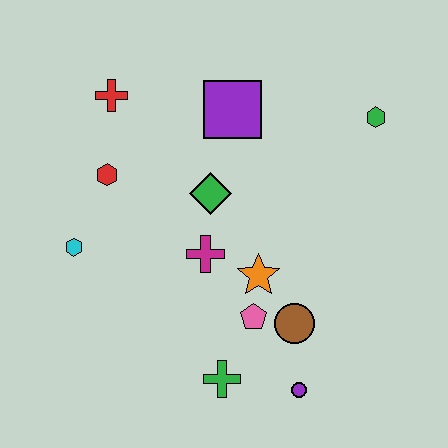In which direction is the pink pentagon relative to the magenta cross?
The pink pentagon is below the magenta cross.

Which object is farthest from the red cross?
The purple circle is farthest from the red cross.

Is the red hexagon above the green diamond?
Yes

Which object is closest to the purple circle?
The brown circle is closest to the purple circle.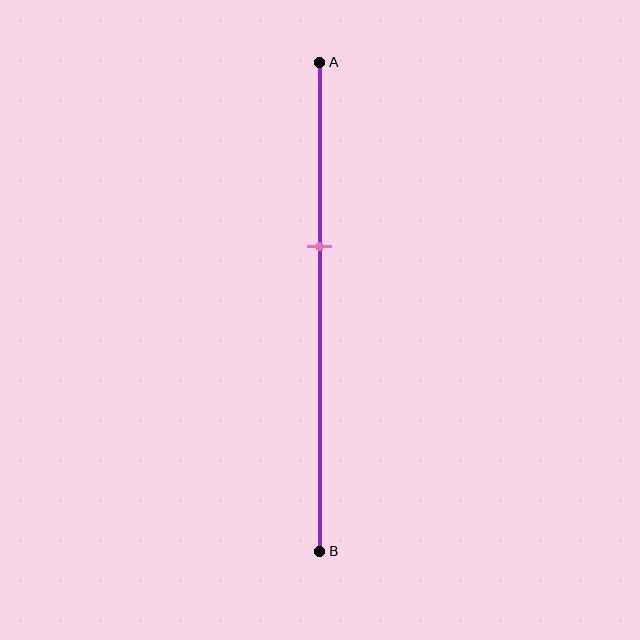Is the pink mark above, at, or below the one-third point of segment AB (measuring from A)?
The pink mark is below the one-third point of segment AB.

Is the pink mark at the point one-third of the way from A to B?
No, the mark is at about 40% from A, not at the 33% one-third point.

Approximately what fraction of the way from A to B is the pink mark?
The pink mark is approximately 40% of the way from A to B.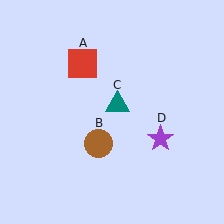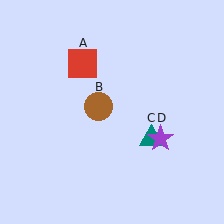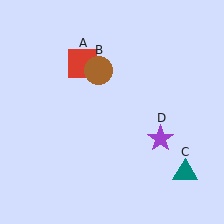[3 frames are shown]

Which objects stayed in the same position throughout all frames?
Red square (object A) and purple star (object D) remained stationary.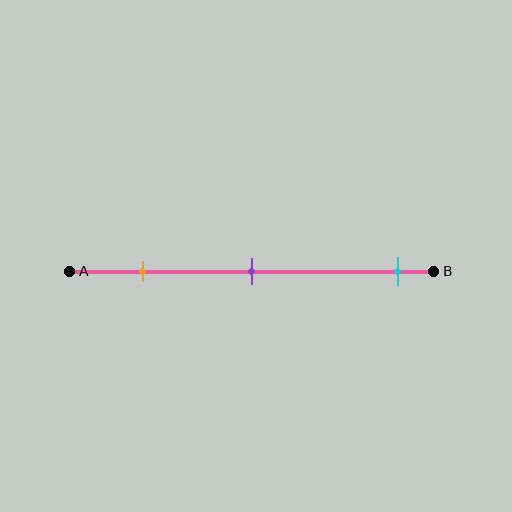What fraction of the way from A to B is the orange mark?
The orange mark is approximately 20% (0.2) of the way from A to B.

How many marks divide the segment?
There are 3 marks dividing the segment.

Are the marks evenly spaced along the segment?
No, the marks are not evenly spaced.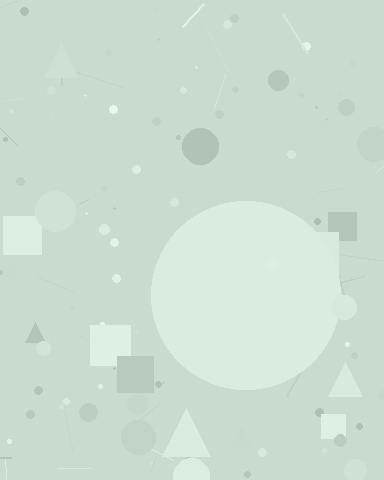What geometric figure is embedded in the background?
A circle is embedded in the background.